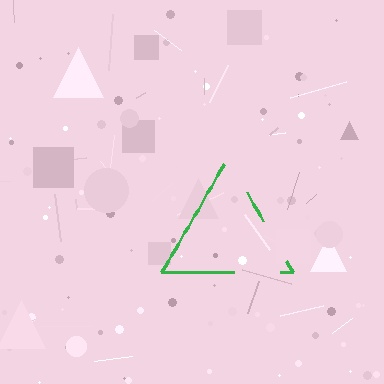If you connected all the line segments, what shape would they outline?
They would outline a triangle.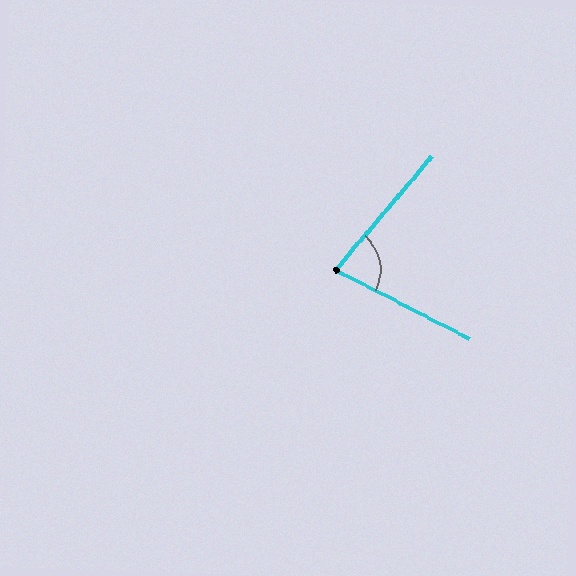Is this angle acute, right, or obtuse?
It is acute.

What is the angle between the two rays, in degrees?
Approximately 77 degrees.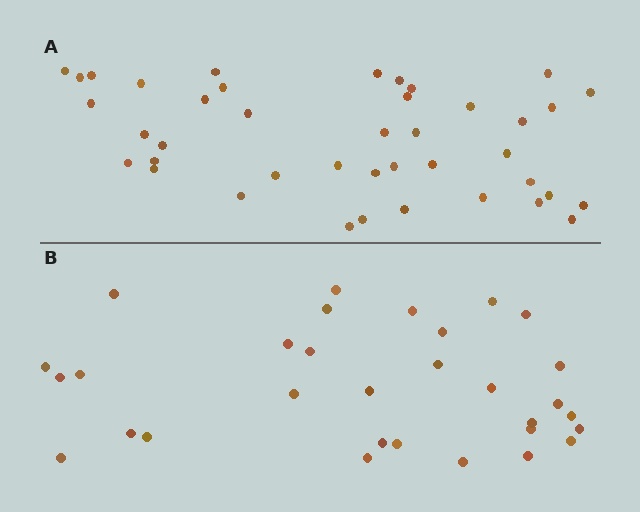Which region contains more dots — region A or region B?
Region A (the top region) has more dots.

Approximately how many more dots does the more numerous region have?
Region A has roughly 10 or so more dots than region B.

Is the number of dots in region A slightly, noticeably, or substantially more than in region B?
Region A has noticeably more, but not dramatically so. The ratio is roughly 1.3 to 1.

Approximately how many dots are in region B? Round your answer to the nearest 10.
About 30 dots. (The exact count is 31, which rounds to 30.)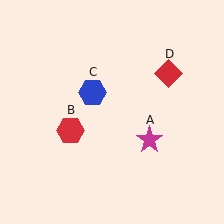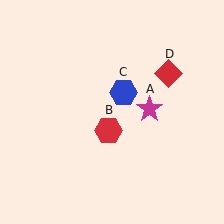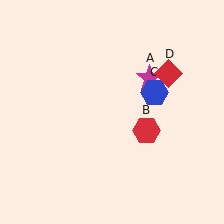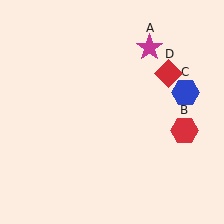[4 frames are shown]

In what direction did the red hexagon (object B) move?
The red hexagon (object B) moved right.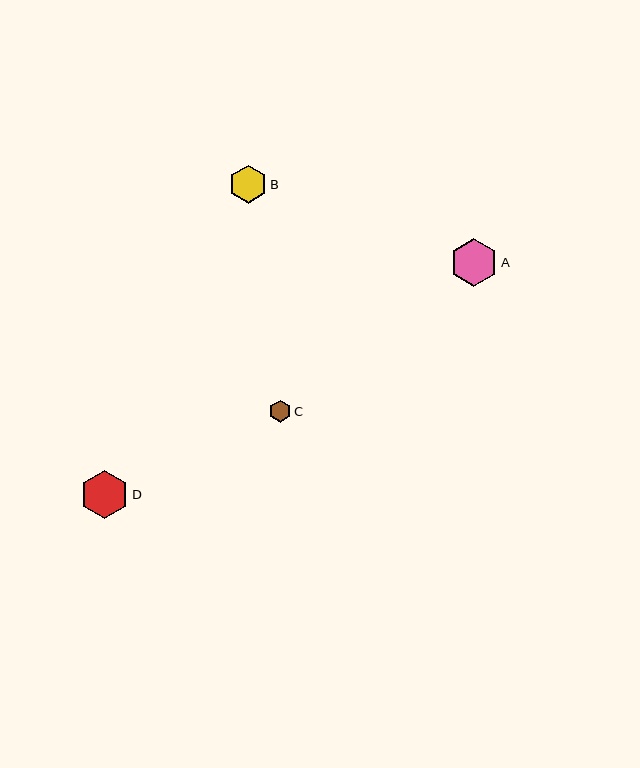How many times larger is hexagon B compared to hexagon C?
Hexagon B is approximately 1.8 times the size of hexagon C.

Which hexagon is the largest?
Hexagon D is the largest with a size of approximately 49 pixels.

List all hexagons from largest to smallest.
From largest to smallest: D, A, B, C.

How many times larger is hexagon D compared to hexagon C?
Hexagon D is approximately 2.2 times the size of hexagon C.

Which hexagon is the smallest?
Hexagon C is the smallest with a size of approximately 22 pixels.